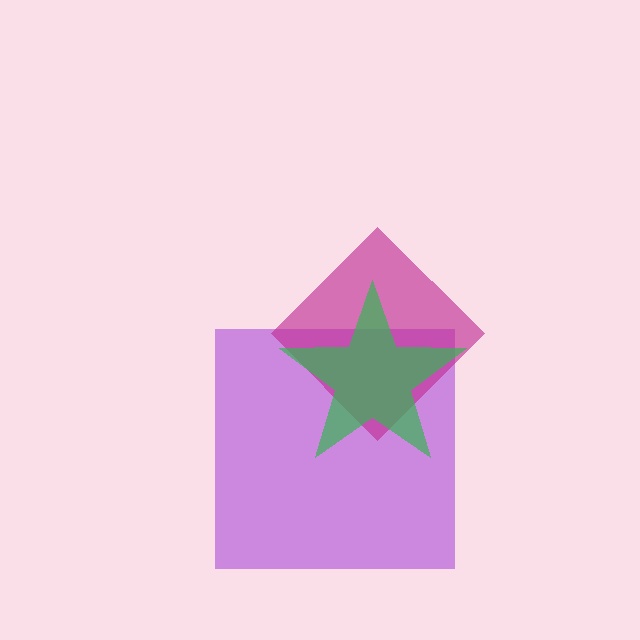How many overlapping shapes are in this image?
There are 3 overlapping shapes in the image.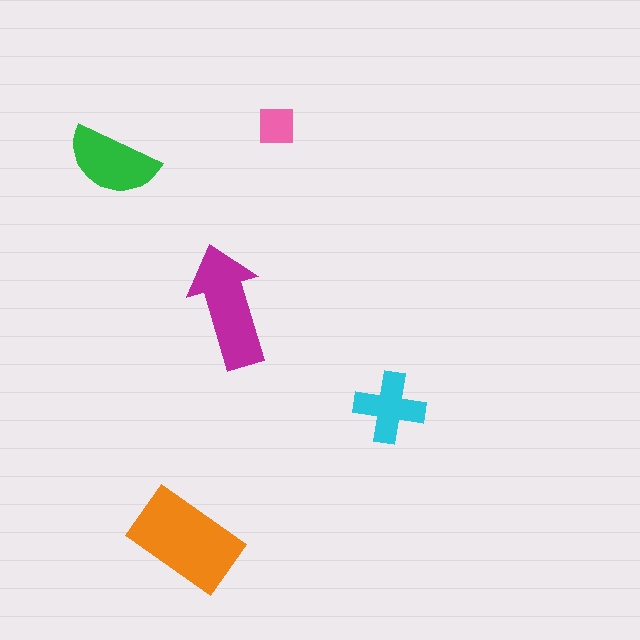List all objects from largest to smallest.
The orange rectangle, the magenta arrow, the green semicircle, the cyan cross, the pink square.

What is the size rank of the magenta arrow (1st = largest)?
2nd.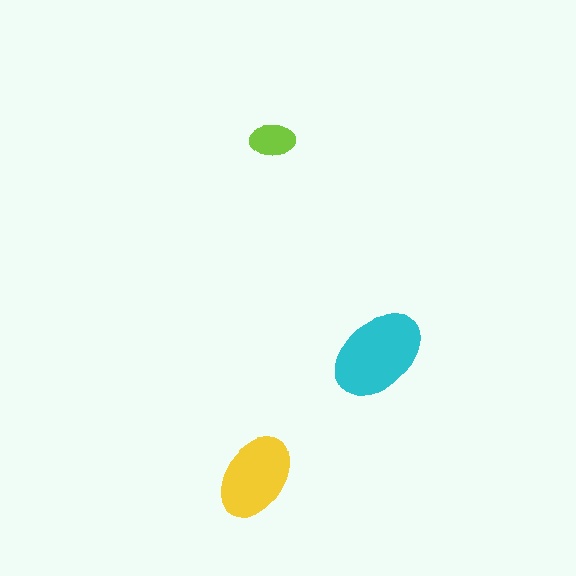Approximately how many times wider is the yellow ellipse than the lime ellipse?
About 2 times wider.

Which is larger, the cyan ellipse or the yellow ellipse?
The cyan one.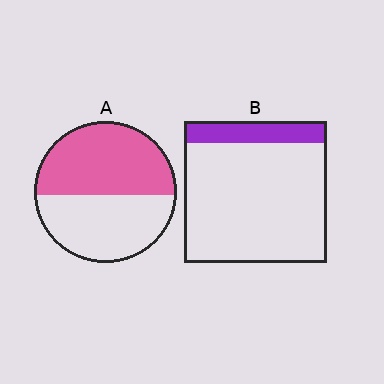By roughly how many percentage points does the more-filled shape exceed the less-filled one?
By roughly 35 percentage points (A over B).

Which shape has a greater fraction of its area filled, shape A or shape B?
Shape A.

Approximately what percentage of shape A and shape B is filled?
A is approximately 55% and B is approximately 15%.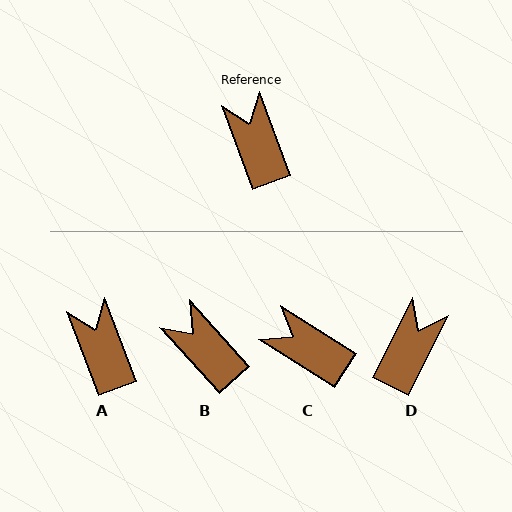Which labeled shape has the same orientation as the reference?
A.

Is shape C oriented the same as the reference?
No, it is off by about 37 degrees.